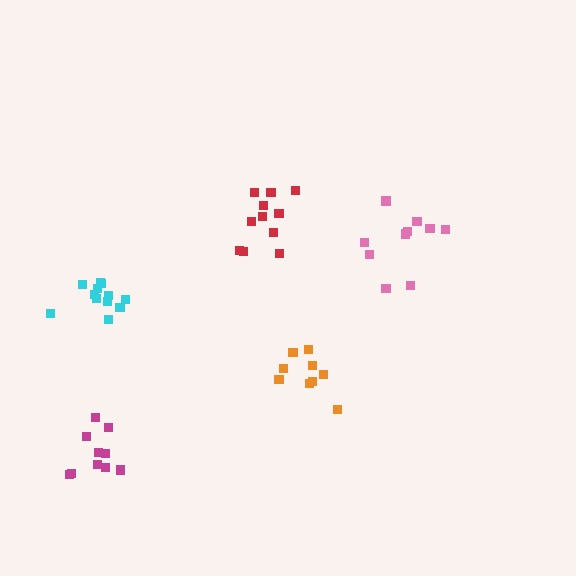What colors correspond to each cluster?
The clusters are colored: orange, cyan, pink, red, magenta.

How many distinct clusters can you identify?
There are 5 distinct clusters.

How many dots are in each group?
Group 1: 9 dots, Group 2: 12 dots, Group 3: 10 dots, Group 4: 11 dots, Group 5: 10 dots (52 total).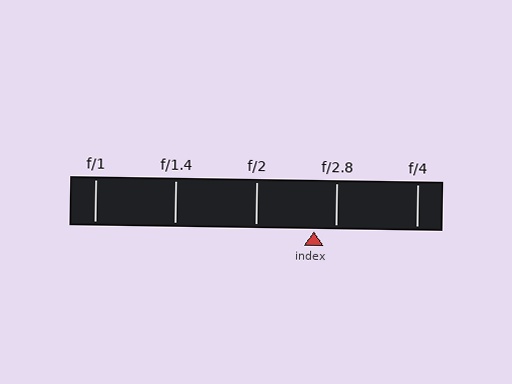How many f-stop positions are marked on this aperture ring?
There are 5 f-stop positions marked.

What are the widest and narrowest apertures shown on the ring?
The widest aperture shown is f/1 and the narrowest is f/4.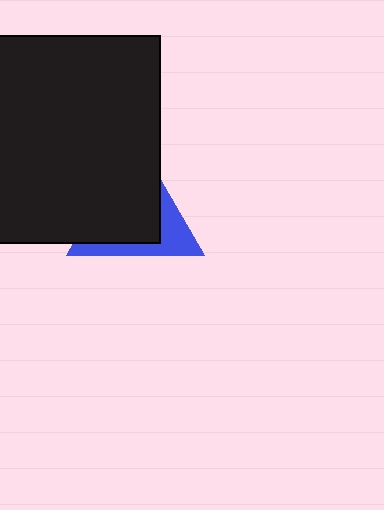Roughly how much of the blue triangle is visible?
A small part of it is visible (roughly 33%).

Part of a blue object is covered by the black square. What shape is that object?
It is a triangle.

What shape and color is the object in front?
The object in front is a black square.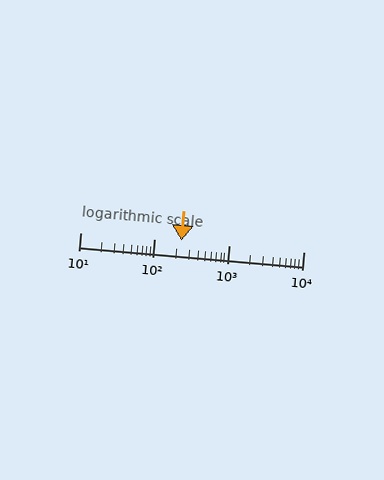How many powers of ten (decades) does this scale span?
The scale spans 3 decades, from 10 to 10000.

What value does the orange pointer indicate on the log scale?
The pointer indicates approximately 230.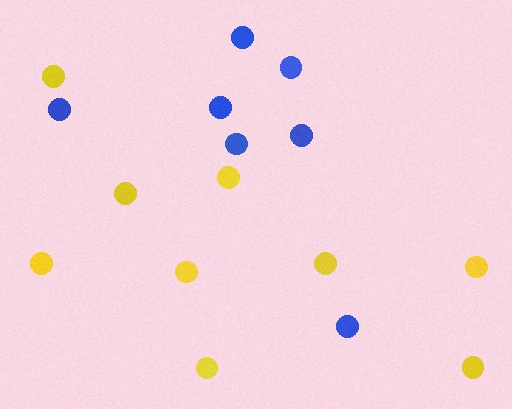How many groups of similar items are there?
There are 2 groups: one group of blue circles (7) and one group of yellow circles (9).